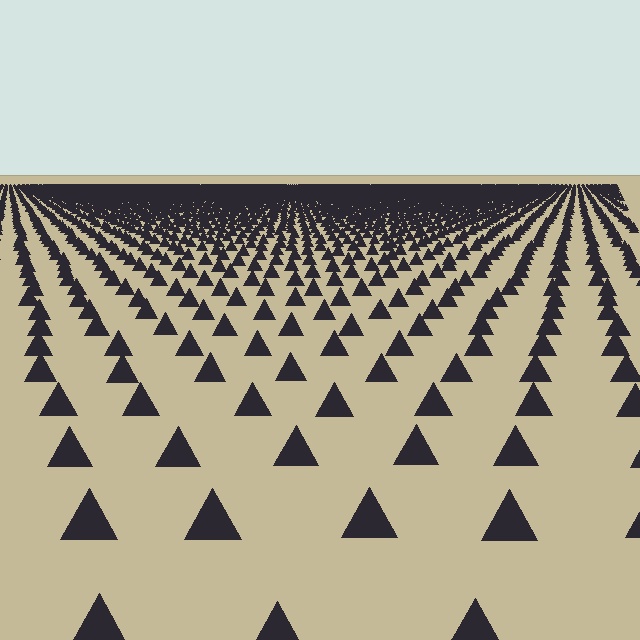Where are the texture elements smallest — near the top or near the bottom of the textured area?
Near the top.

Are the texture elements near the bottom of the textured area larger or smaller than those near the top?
Larger. Near the bottom, elements are closer to the viewer and appear at a bigger on-screen size.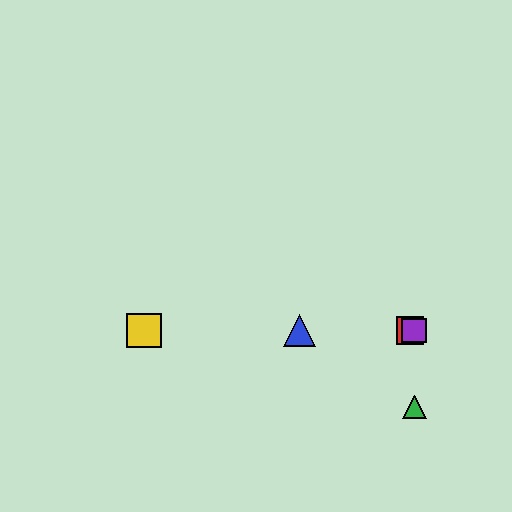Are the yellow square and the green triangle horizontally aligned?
No, the yellow square is at y≈330 and the green triangle is at y≈407.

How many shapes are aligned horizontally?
4 shapes (the red square, the blue triangle, the yellow square, the purple square) are aligned horizontally.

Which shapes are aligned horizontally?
The red square, the blue triangle, the yellow square, the purple square are aligned horizontally.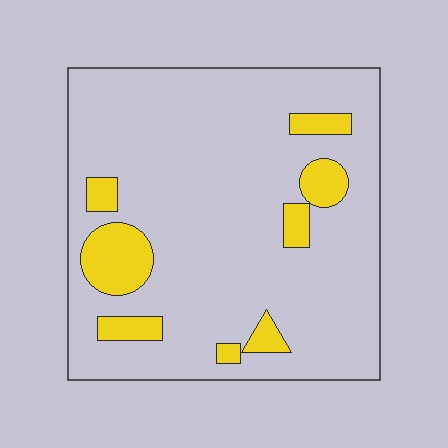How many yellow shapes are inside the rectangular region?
8.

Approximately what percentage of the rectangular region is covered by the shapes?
Approximately 15%.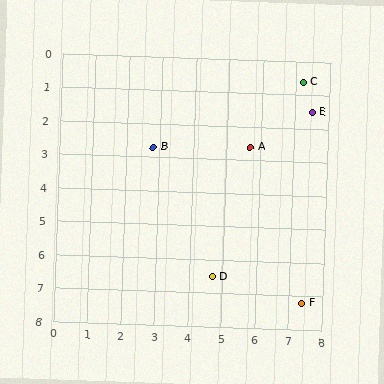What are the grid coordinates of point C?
Point C is at approximately (7.2, 0.6).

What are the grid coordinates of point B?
Point B is at approximately (2.8, 2.7).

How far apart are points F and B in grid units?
Points F and B are about 6.4 grid units apart.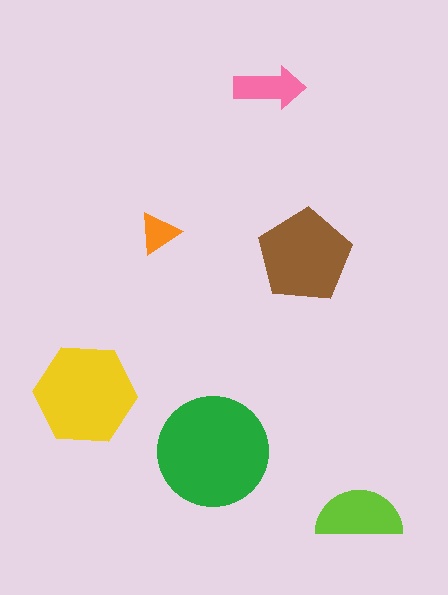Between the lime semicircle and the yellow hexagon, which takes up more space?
The yellow hexagon.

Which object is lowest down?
The lime semicircle is bottommost.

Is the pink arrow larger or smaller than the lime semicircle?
Smaller.